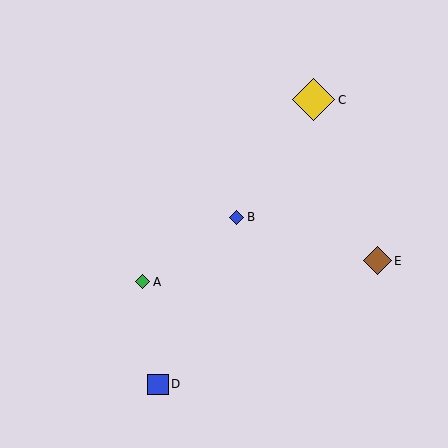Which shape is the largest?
The yellow diamond (labeled C) is the largest.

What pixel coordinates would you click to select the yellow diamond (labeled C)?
Click at (314, 100) to select the yellow diamond C.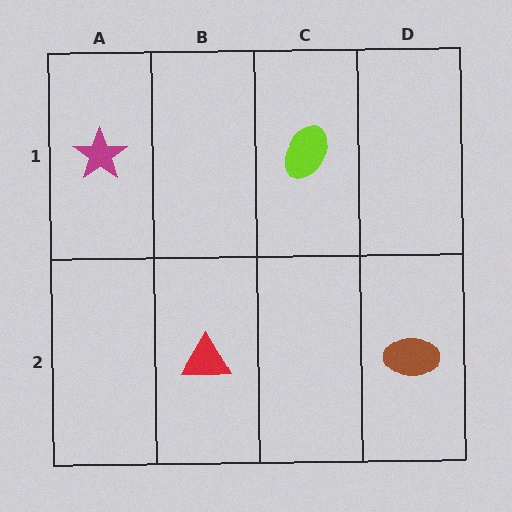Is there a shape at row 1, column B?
No, that cell is empty.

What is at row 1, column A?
A magenta star.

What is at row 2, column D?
A brown ellipse.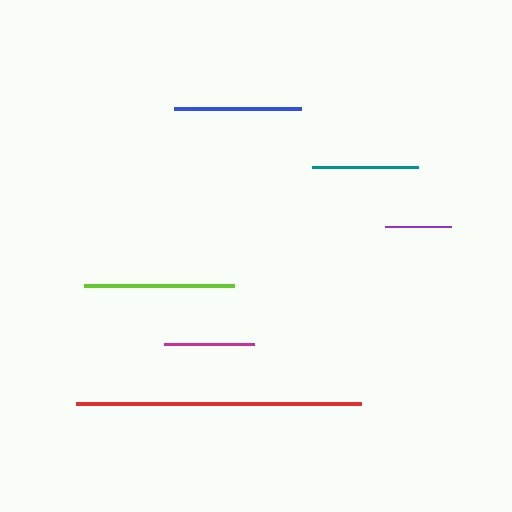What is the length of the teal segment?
The teal segment is approximately 106 pixels long.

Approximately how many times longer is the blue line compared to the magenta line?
The blue line is approximately 1.4 times the length of the magenta line.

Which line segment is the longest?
The red line is the longest at approximately 284 pixels.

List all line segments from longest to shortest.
From longest to shortest: red, lime, blue, teal, magenta, purple.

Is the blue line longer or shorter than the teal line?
The blue line is longer than the teal line.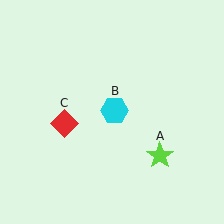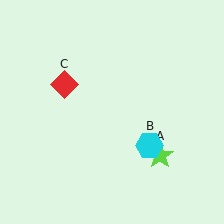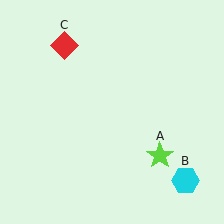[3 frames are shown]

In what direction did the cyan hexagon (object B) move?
The cyan hexagon (object B) moved down and to the right.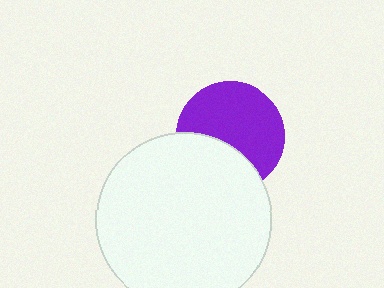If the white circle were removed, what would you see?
You would see the complete purple circle.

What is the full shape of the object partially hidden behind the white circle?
The partially hidden object is a purple circle.